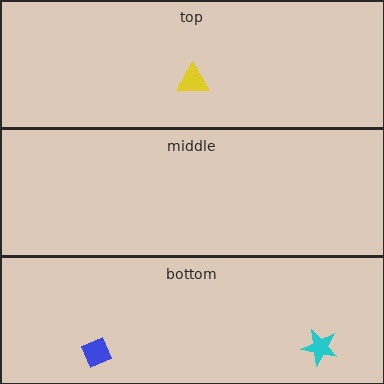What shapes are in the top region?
The yellow triangle.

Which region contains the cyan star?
The bottom region.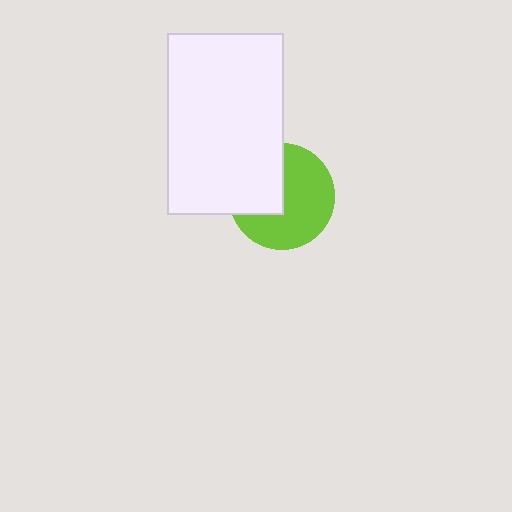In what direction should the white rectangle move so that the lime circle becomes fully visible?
The white rectangle should move left. That is the shortest direction to clear the overlap and leave the lime circle fully visible.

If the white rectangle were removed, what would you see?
You would see the complete lime circle.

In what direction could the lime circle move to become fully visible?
The lime circle could move right. That would shift it out from behind the white rectangle entirely.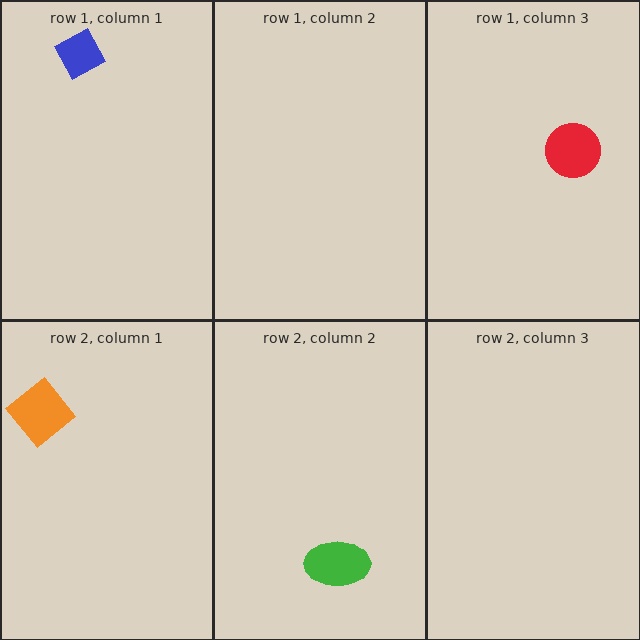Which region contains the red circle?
The row 1, column 3 region.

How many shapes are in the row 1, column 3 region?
1.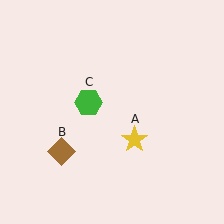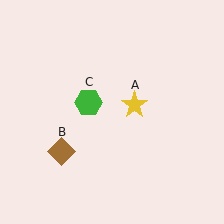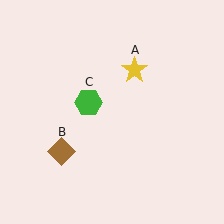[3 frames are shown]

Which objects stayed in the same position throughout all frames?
Brown diamond (object B) and green hexagon (object C) remained stationary.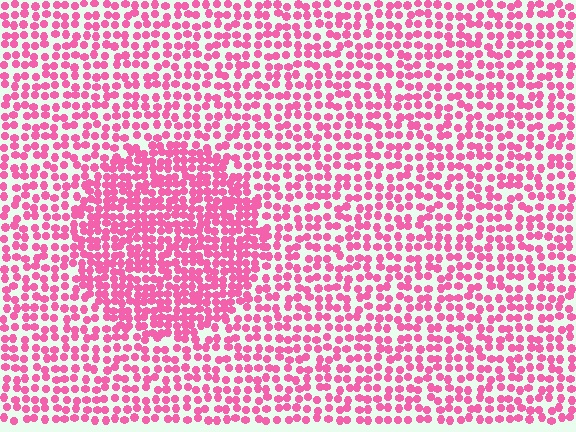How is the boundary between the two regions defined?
The boundary is defined by a change in element density (approximately 1.7x ratio). All elements are the same color, size, and shape.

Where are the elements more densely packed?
The elements are more densely packed inside the circle boundary.